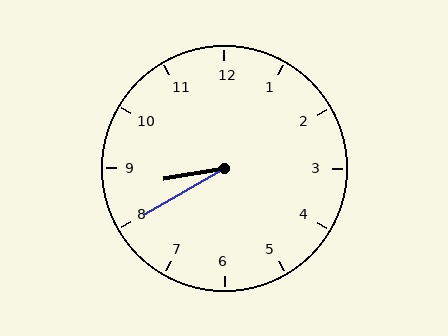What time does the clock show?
8:40.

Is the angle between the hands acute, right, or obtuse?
It is acute.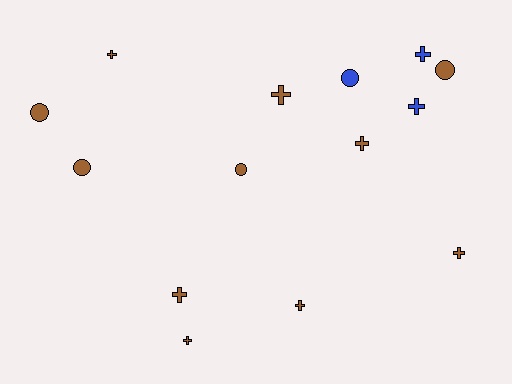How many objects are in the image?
There are 14 objects.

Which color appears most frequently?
Brown, with 11 objects.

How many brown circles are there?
There are 4 brown circles.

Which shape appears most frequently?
Cross, with 9 objects.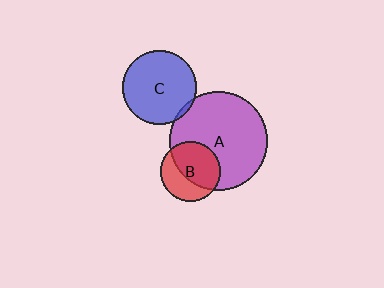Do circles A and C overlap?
Yes.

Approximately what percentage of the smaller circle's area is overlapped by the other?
Approximately 5%.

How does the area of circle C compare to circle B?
Approximately 1.5 times.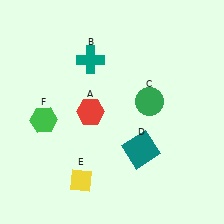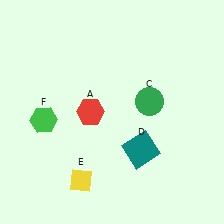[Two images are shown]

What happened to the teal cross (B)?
The teal cross (B) was removed in Image 2. It was in the top-left area of Image 1.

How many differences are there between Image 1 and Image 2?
There is 1 difference between the two images.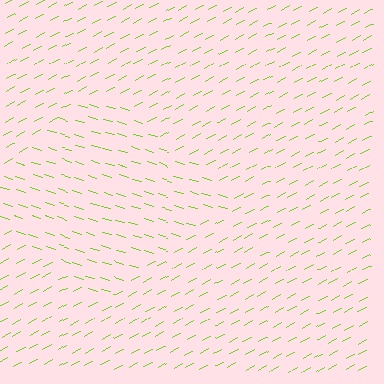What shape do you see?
I see a diamond.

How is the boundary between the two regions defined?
The boundary is defined purely by a change in line orientation (approximately 45 degrees difference). All lines are the same color and thickness.